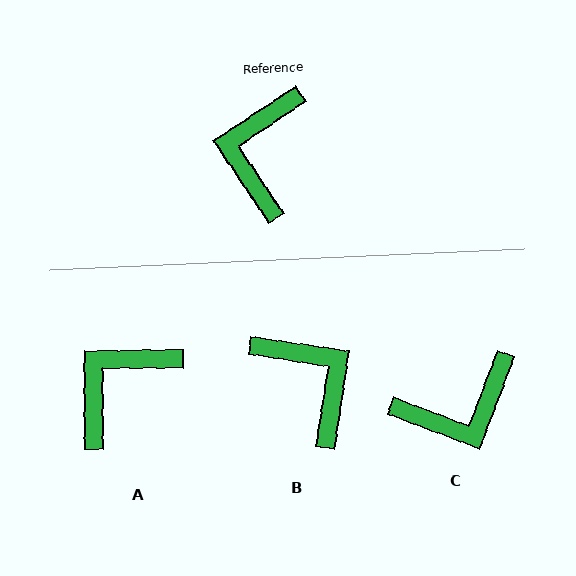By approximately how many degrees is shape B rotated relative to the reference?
Approximately 132 degrees clockwise.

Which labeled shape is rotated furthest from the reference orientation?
B, about 132 degrees away.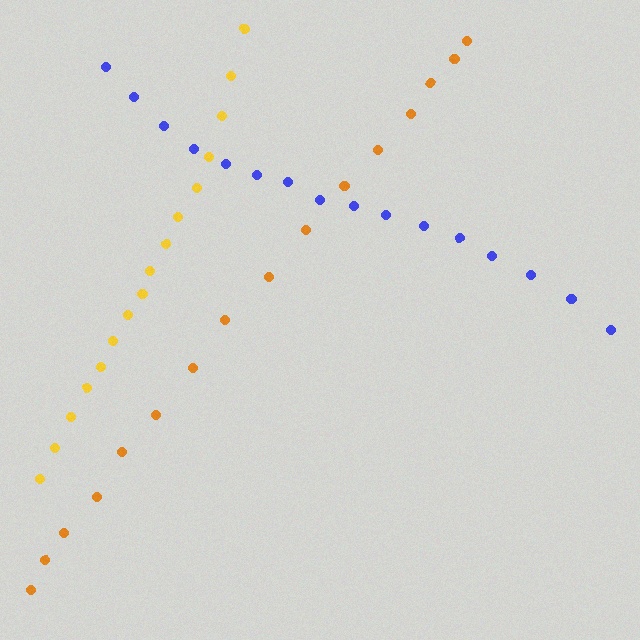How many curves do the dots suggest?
There are 3 distinct paths.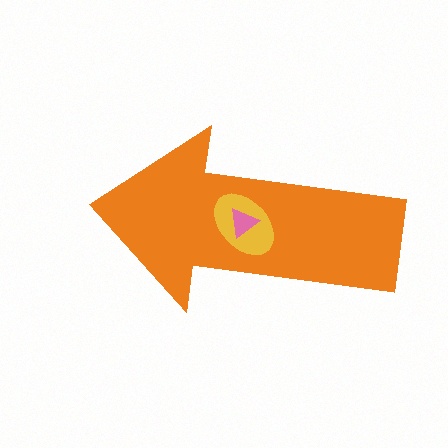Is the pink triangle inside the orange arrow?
Yes.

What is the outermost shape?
The orange arrow.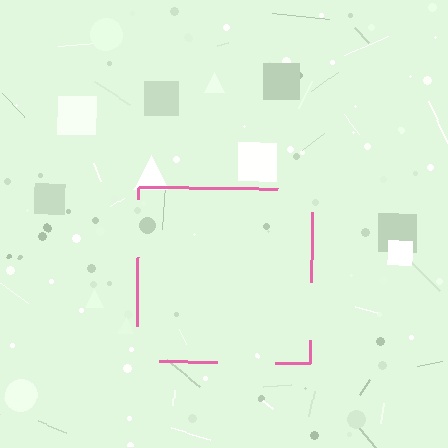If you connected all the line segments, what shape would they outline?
They would outline a square.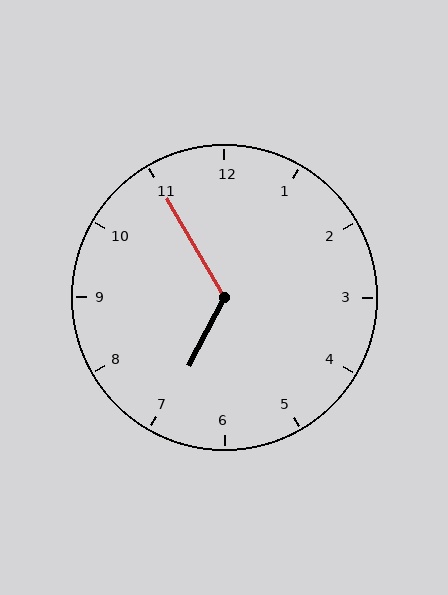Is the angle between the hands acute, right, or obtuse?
It is obtuse.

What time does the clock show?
6:55.